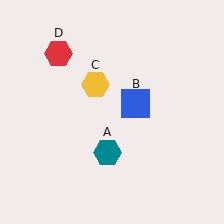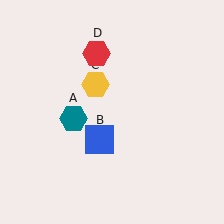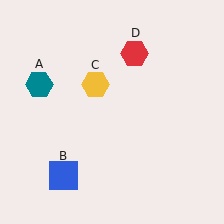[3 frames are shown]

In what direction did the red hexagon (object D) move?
The red hexagon (object D) moved right.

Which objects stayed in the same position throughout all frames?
Yellow hexagon (object C) remained stationary.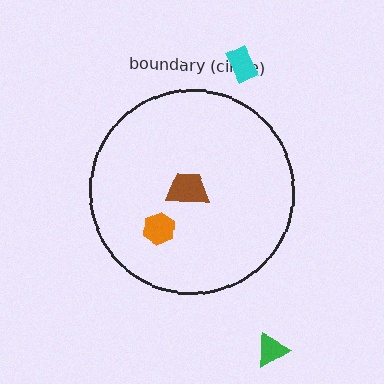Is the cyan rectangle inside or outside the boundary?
Outside.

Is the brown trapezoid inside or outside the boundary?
Inside.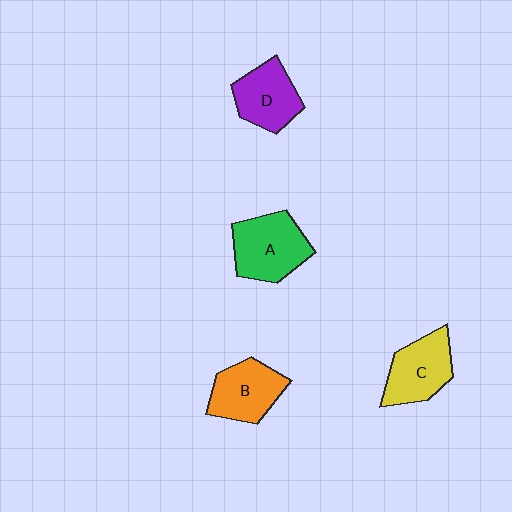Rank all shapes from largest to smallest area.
From largest to smallest: A (green), C (yellow), B (orange), D (purple).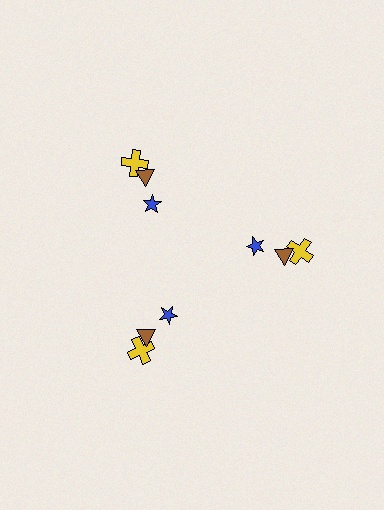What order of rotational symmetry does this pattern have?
This pattern has 3-fold rotational symmetry.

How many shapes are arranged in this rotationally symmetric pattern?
There are 9 shapes, arranged in 3 groups of 3.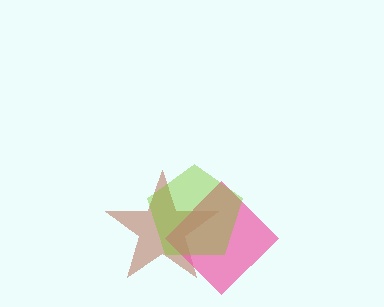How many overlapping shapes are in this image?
There are 3 overlapping shapes in the image.